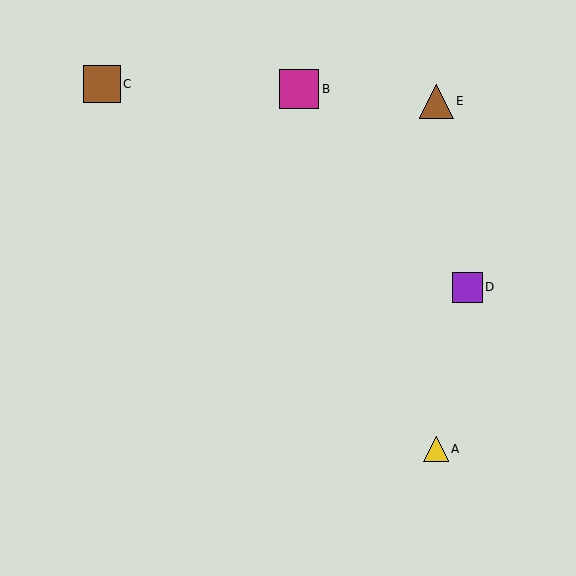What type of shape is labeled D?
Shape D is a purple square.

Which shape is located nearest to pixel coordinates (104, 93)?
The brown square (labeled C) at (102, 84) is nearest to that location.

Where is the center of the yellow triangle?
The center of the yellow triangle is at (436, 449).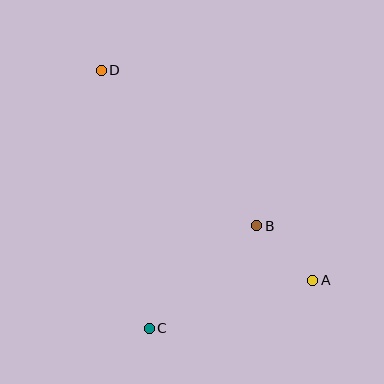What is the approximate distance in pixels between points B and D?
The distance between B and D is approximately 220 pixels.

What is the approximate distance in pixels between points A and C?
The distance between A and C is approximately 171 pixels.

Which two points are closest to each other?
Points A and B are closest to each other.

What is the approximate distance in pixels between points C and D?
The distance between C and D is approximately 262 pixels.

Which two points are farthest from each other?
Points A and D are farthest from each other.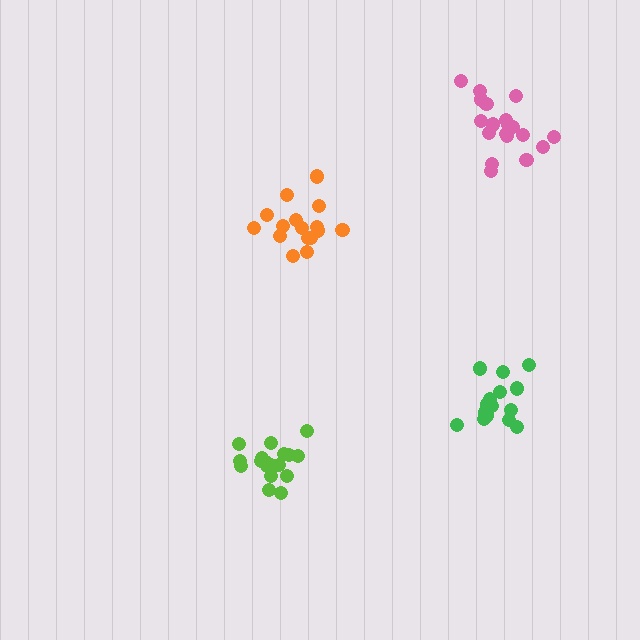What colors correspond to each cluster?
The clusters are colored: green, orange, lime, pink.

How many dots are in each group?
Group 1: 16 dots, Group 2: 16 dots, Group 3: 19 dots, Group 4: 19 dots (70 total).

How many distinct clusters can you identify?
There are 4 distinct clusters.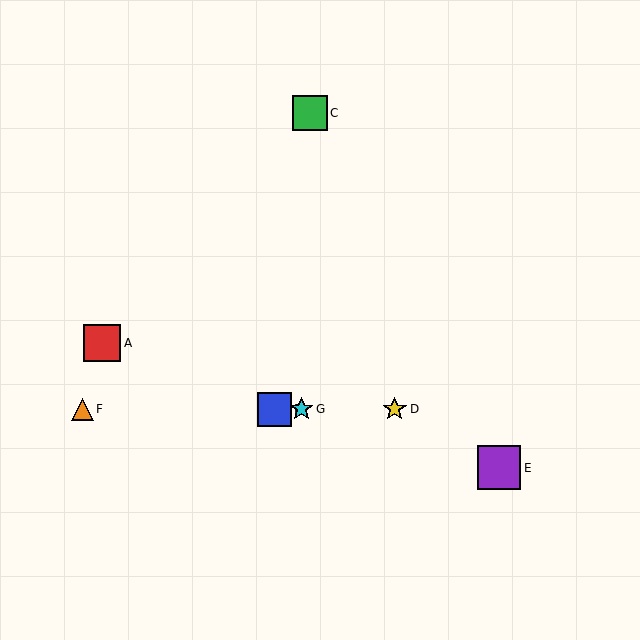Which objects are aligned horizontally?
Objects B, D, F, G are aligned horizontally.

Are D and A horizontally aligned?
No, D is at y≈409 and A is at y≈343.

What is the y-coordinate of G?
Object G is at y≈409.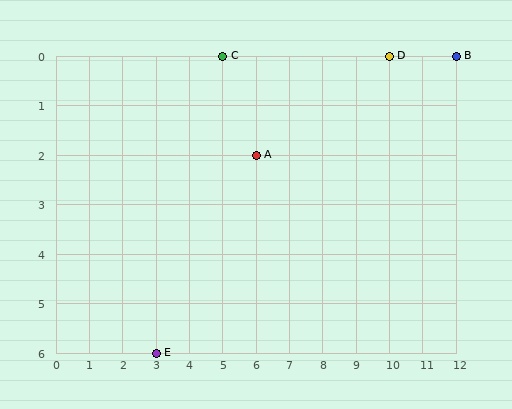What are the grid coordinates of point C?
Point C is at grid coordinates (5, 0).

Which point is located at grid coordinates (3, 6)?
Point E is at (3, 6).